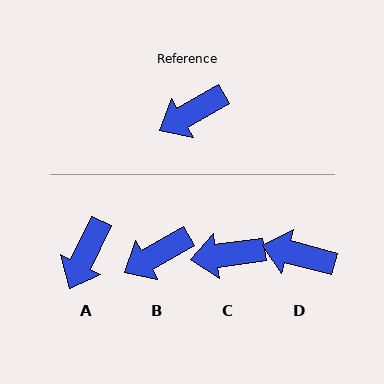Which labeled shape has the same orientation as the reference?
B.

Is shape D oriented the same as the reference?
No, it is off by about 44 degrees.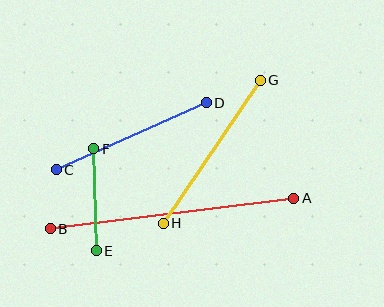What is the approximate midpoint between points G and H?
The midpoint is at approximately (212, 152) pixels.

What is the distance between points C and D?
The distance is approximately 164 pixels.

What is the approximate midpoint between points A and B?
The midpoint is at approximately (172, 213) pixels.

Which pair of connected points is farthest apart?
Points A and B are farthest apart.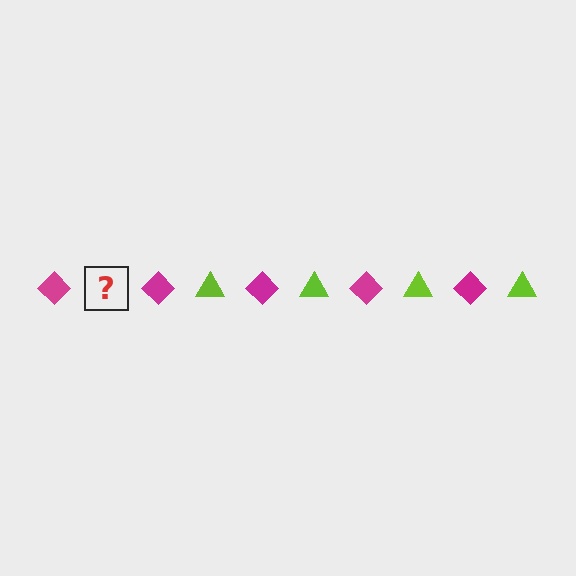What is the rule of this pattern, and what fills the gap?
The rule is that the pattern alternates between magenta diamond and lime triangle. The gap should be filled with a lime triangle.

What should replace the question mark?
The question mark should be replaced with a lime triangle.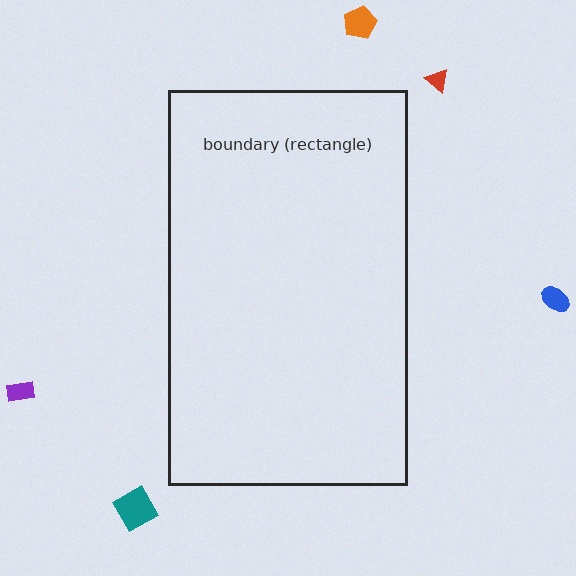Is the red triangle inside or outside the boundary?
Outside.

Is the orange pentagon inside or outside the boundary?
Outside.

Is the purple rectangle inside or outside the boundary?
Outside.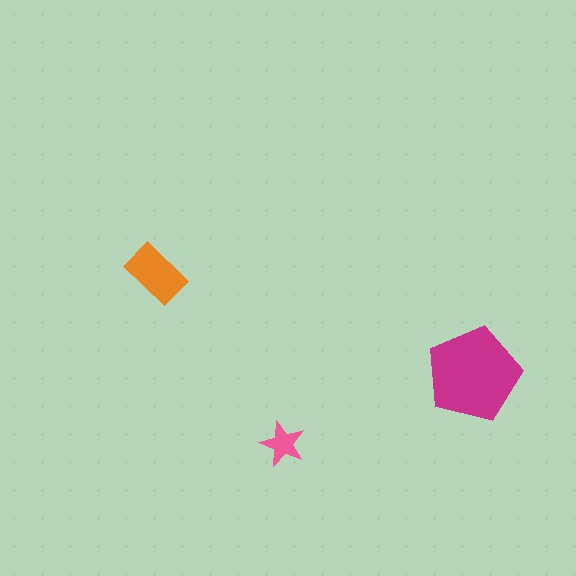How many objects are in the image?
There are 3 objects in the image.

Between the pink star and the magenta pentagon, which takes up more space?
The magenta pentagon.